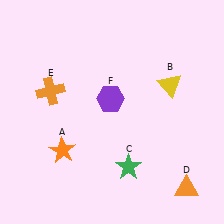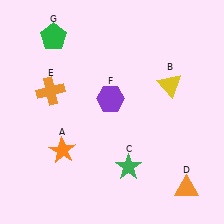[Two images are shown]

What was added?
A green pentagon (G) was added in Image 2.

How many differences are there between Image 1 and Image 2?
There is 1 difference between the two images.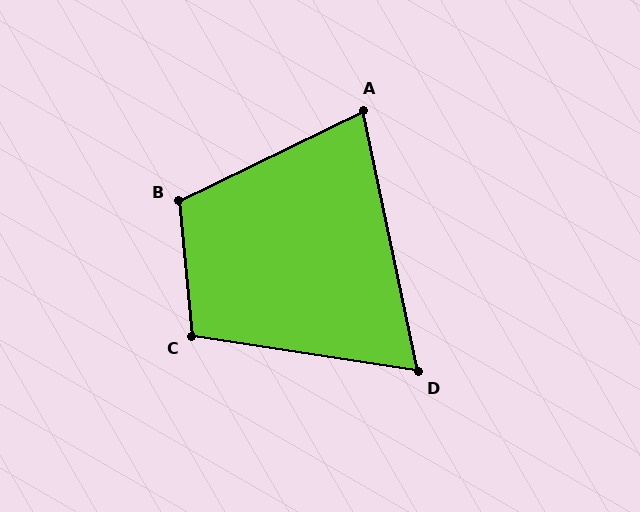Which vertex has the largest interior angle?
B, at approximately 111 degrees.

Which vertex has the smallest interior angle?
D, at approximately 69 degrees.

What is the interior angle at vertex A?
Approximately 76 degrees (acute).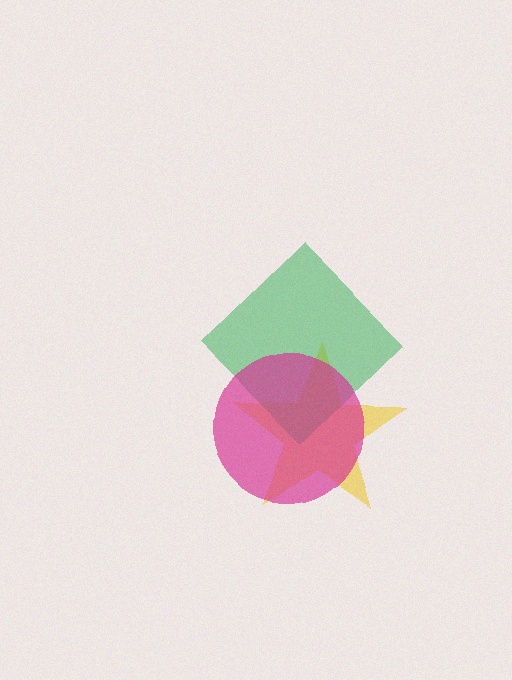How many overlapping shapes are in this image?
There are 3 overlapping shapes in the image.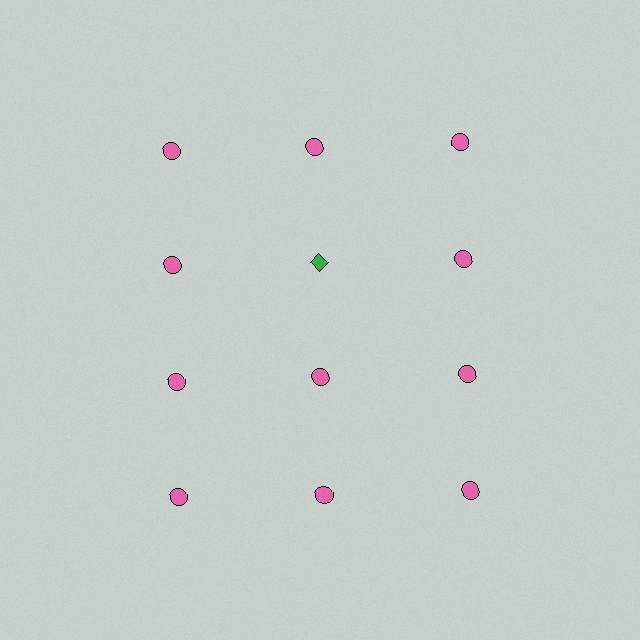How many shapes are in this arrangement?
There are 12 shapes arranged in a grid pattern.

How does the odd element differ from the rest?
It differs in both color (green instead of pink) and shape (diamond instead of circle).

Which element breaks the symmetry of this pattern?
The green diamond in the second row, second from left column breaks the symmetry. All other shapes are pink circles.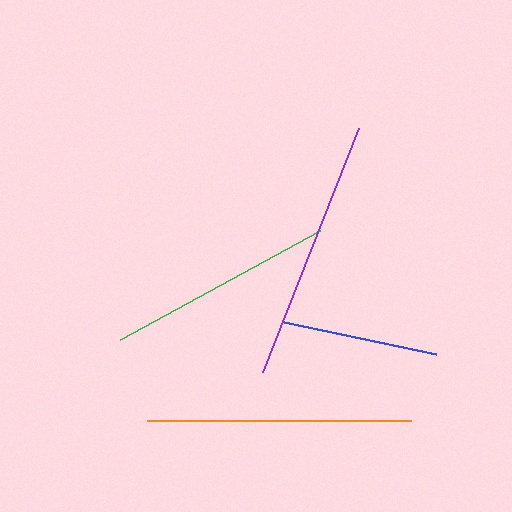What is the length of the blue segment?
The blue segment is approximately 155 pixels long.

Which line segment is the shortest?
The blue line is the shortest at approximately 155 pixels.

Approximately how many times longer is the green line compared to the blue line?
The green line is approximately 1.5 times the length of the blue line.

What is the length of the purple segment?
The purple segment is approximately 261 pixels long.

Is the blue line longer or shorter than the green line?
The green line is longer than the blue line.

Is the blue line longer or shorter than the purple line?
The purple line is longer than the blue line.